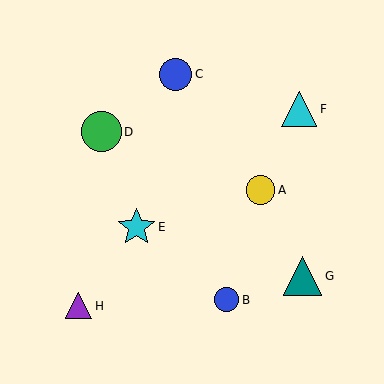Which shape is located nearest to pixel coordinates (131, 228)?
The cyan star (labeled E) at (136, 227) is nearest to that location.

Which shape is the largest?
The green circle (labeled D) is the largest.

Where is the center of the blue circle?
The center of the blue circle is at (227, 300).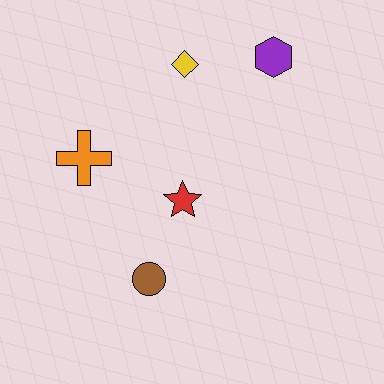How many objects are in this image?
There are 5 objects.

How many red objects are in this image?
There is 1 red object.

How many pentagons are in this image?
There are no pentagons.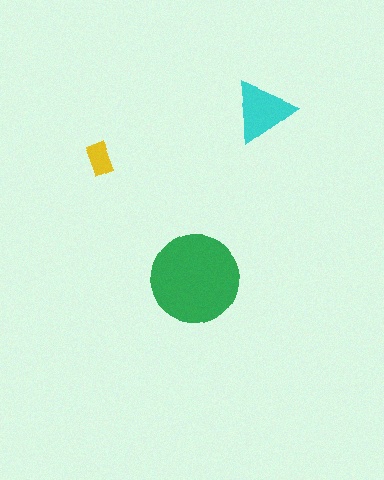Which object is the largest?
The green circle.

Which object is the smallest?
The yellow rectangle.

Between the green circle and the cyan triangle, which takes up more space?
The green circle.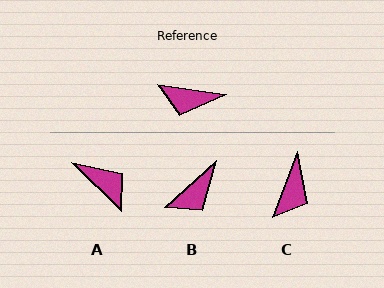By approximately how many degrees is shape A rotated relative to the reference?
Approximately 143 degrees counter-clockwise.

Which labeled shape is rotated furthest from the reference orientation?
A, about 143 degrees away.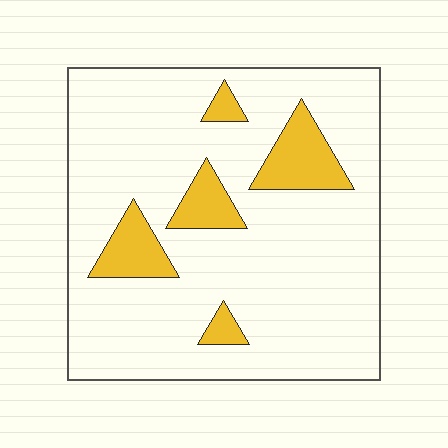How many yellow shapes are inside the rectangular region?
5.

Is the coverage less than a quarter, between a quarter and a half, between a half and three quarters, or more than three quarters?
Less than a quarter.